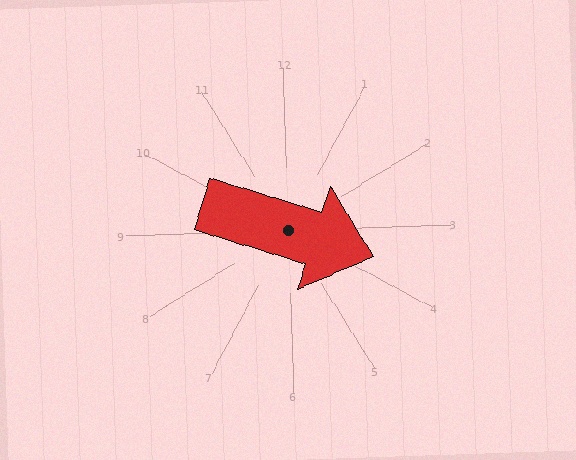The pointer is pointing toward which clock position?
Roughly 4 o'clock.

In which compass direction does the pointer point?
East.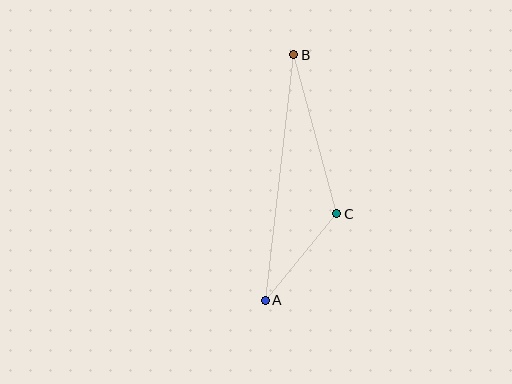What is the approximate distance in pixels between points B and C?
The distance between B and C is approximately 165 pixels.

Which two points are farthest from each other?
Points A and B are farthest from each other.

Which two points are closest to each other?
Points A and C are closest to each other.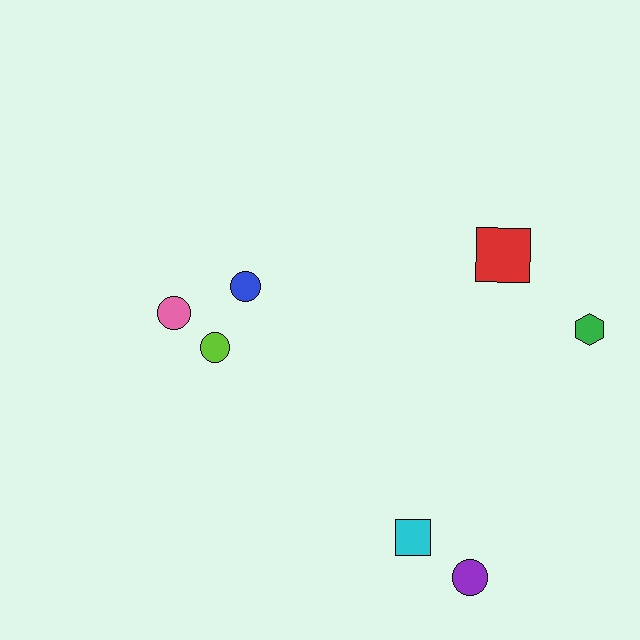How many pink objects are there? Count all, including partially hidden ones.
There is 1 pink object.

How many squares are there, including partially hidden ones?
There are 2 squares.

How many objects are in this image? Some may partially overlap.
There are 7 objects.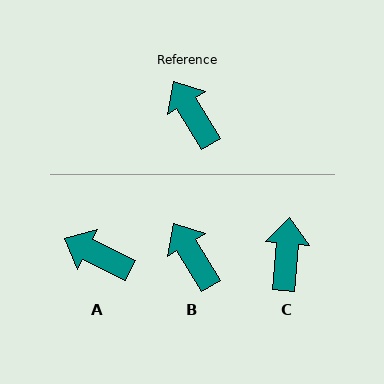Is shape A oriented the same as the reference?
No, it is off by about 33 degrees.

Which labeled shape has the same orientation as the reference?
B.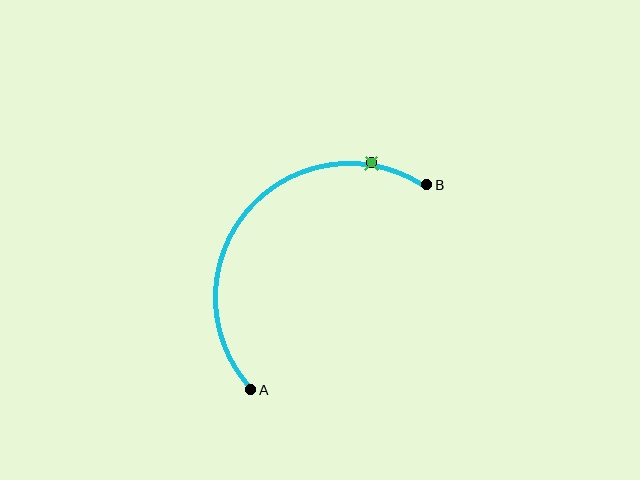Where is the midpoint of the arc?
The arc midpoint is the point on the curve farthest from the straight line joining A and B. It sits above and to the left of that line.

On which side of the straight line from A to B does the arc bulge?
The arc bulges above and to the left of the straight line connecting A and B.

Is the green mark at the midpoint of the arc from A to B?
No. The green mark lies on the arc but is closer to endpoint B. The arc midpoint would be at the point on the curve equidistant along the arc from both A and B.